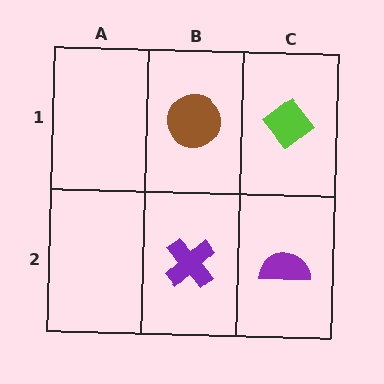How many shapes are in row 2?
2 shapes.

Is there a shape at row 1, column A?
No, that cell is empty.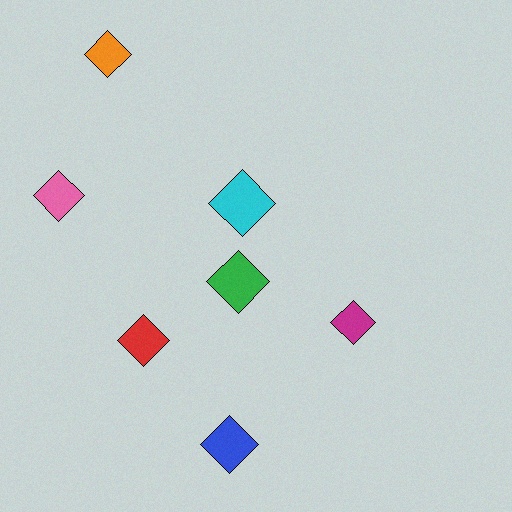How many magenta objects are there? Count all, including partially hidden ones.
There is 1 magenta object.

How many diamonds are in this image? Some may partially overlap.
There are 7 diamonds.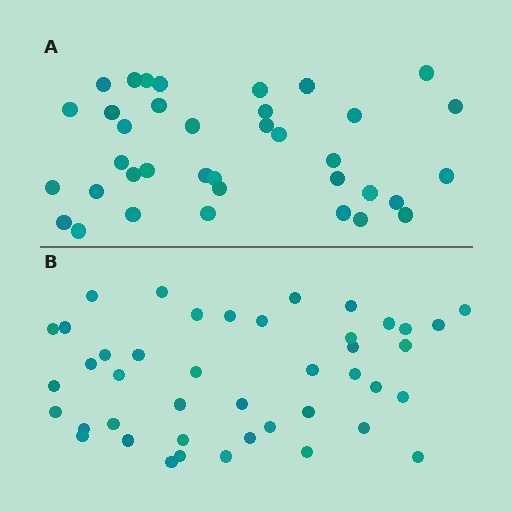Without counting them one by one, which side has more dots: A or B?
Region B (the bottom region) has more dots.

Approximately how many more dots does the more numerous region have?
Region B has about 6 more dots than region A.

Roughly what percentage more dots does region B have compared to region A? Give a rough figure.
About 15% more.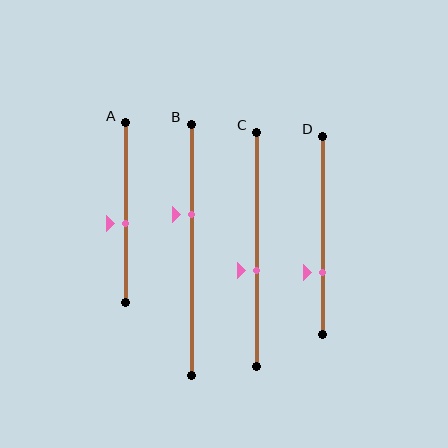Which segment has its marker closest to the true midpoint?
Segment A has its marker closest to the true midpoint.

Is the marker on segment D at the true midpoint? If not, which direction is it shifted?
No, the marker on segment D is shifted downward by about 19% of the segment length.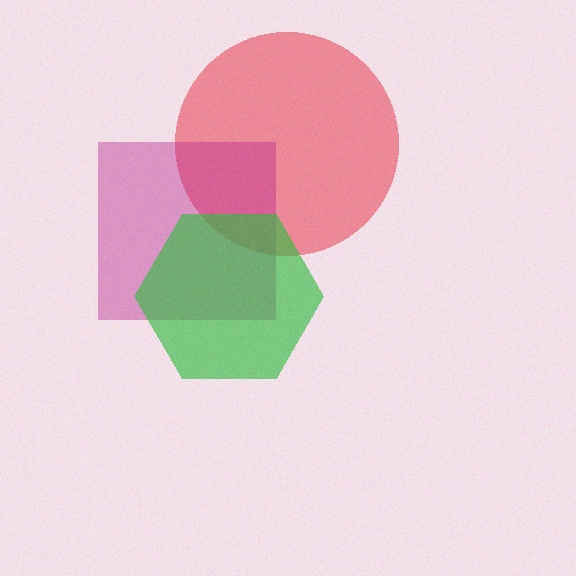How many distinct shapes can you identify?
There are 3 distinct shapes: a red circle, a magenta square, a green hexagon.